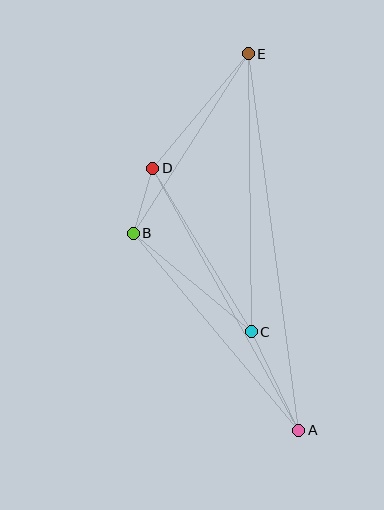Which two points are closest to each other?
Points B and D are closest to each other.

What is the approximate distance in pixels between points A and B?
The distance between A and B is approximately 258 pixels.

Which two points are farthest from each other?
Points A and E are farthest from each other.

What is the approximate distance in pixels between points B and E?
The distance between B and E is approximately 213 pixels.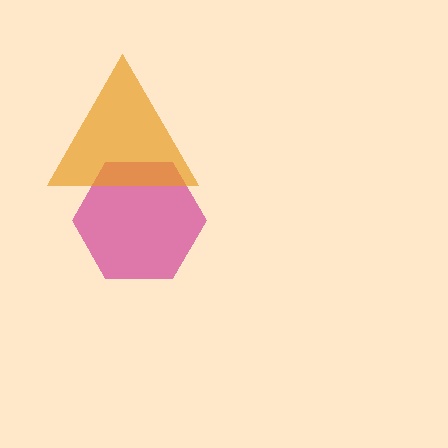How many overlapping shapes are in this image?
There are 2 overlapping shapes in the image.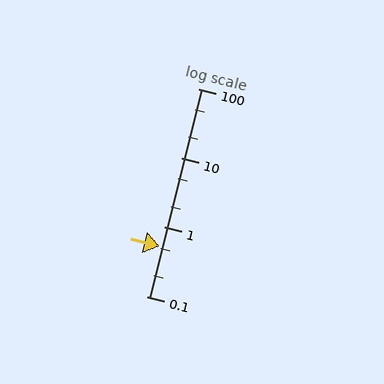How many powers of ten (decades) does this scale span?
The scale spans 3 decades, from 0.1 to 100.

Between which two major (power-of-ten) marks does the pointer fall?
The pointer is between 0.1 and 1.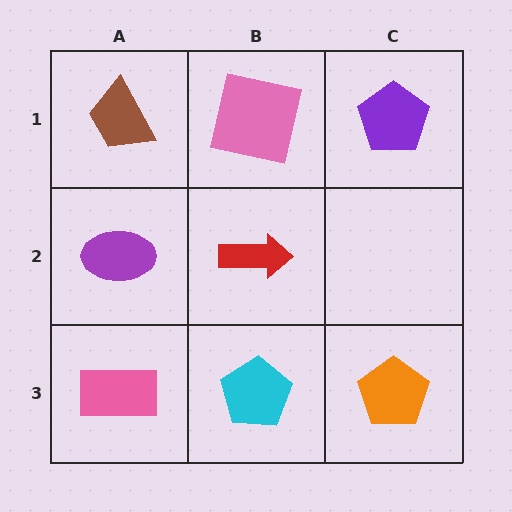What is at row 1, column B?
A pink square.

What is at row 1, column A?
A brown trapezoid.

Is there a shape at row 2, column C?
No, that cell is empty.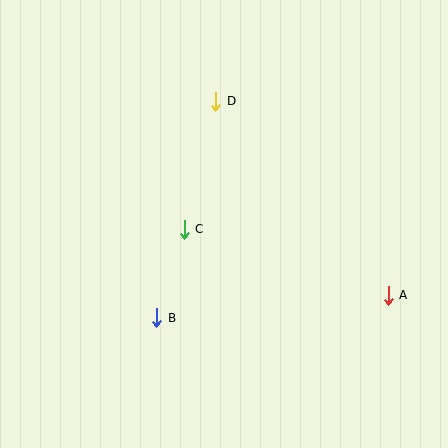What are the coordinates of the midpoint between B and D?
The midpoint between B and D is at (186, 210).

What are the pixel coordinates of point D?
Point D is at (216, 101).